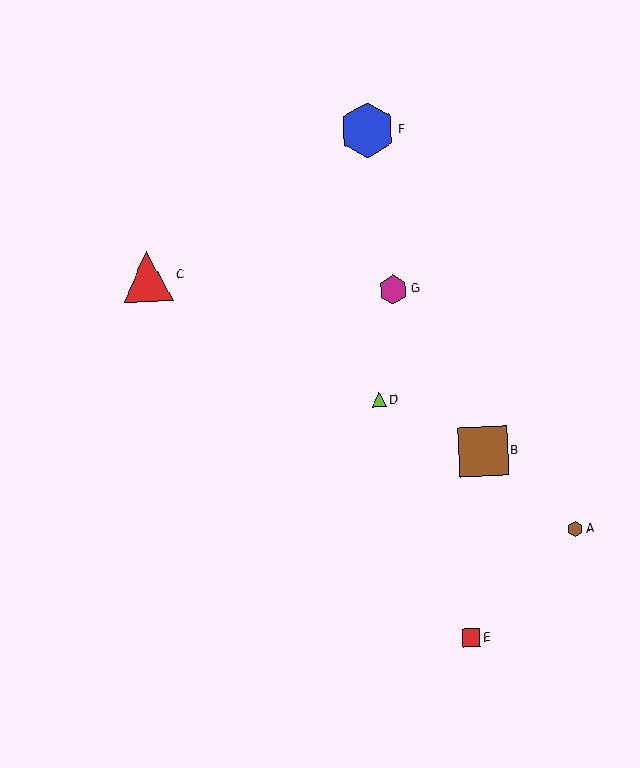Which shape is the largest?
The blue hexagon (labeled F) is the largest.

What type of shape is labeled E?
Shape E is a red square.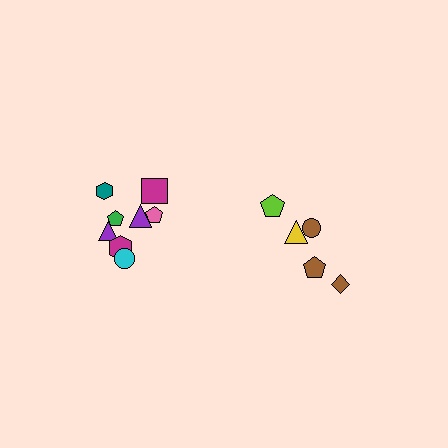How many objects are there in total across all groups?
There are 13 objects.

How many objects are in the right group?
There are 5 objects.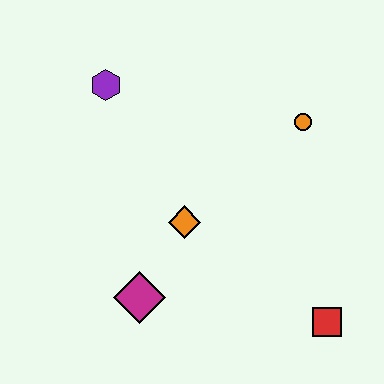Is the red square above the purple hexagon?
No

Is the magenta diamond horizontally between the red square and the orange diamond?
No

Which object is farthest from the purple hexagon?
The red square is farthest from the purple hexagon.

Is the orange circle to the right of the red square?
No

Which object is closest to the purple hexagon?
The orange diamond is closest to the purple hexagon.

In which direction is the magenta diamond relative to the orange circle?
The magenta diamond is below the orange circle.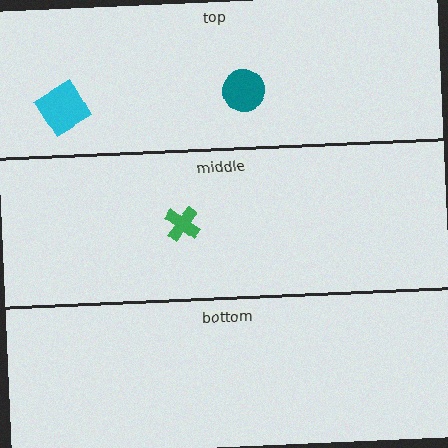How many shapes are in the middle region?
1.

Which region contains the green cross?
The middle region.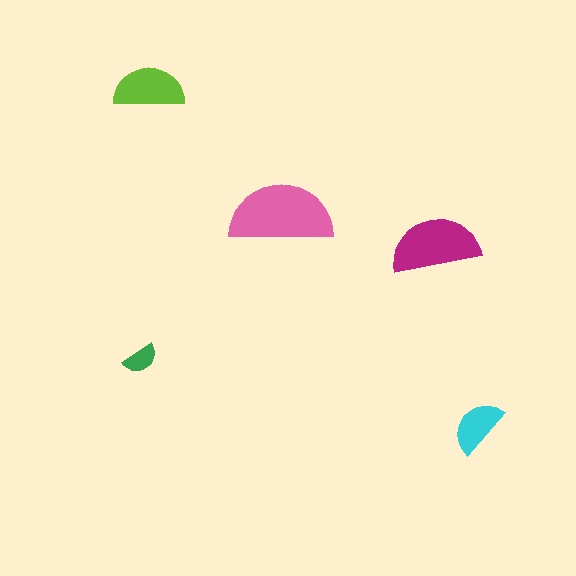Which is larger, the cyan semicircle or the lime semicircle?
The lime one.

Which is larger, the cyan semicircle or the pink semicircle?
The pink one.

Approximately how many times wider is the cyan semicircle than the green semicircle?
About 1.5 times wider.